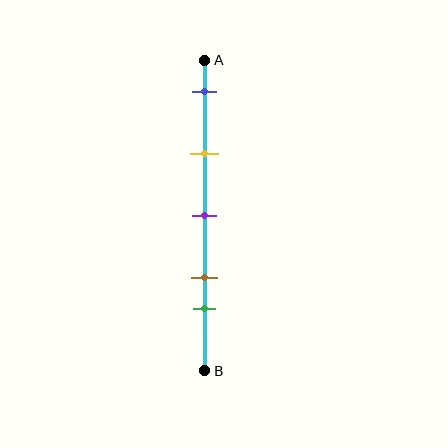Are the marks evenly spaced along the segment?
No, the marks are not evenly spaced.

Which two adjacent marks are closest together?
The brown and green marks are the closest adjacent pair.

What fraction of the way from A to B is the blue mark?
The blue mark is approximately 10% (0.1) of the way from A to B.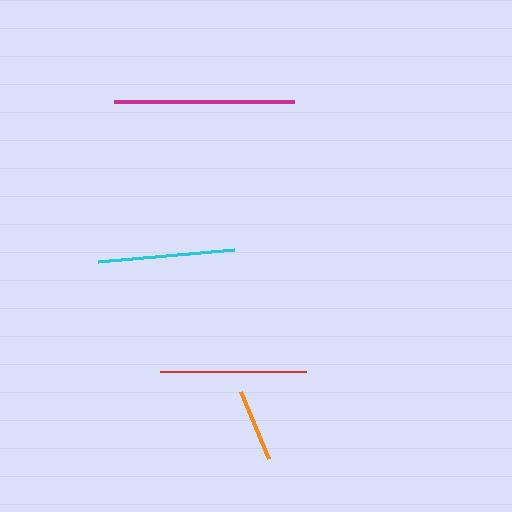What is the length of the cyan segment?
The cyan segment is approximately 136 pixels long.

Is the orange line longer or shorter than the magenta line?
The magenta line is longer than the orange line.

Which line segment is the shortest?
The orange line is the shortest at approximately 73 pixels.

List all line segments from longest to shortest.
From longest to shortest: magenta, red, cyan, orange.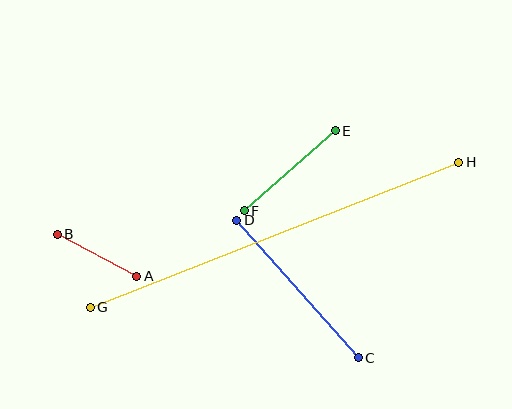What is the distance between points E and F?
The distance is approximately 121 pixels.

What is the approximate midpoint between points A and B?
The midpoint is at approximately (97, 255) pixels.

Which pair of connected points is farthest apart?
Points G and H are farthest apart.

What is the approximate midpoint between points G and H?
The midpoint is at approximately (275, 235) pixels.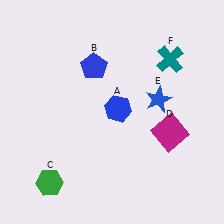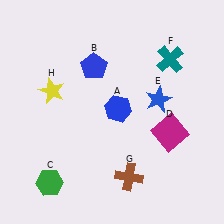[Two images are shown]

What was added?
A brown cross (G), a yellow star (H) were added in Image 2.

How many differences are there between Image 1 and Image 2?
There are 2 differences between the two images.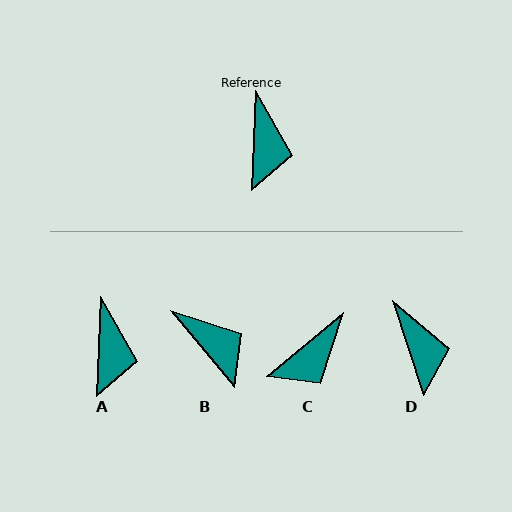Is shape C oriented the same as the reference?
No, it is off by about 48 degrees.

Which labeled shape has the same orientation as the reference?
A.